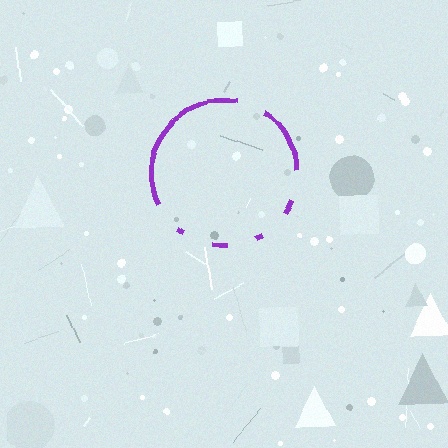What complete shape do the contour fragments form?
The contour fragments form a circle.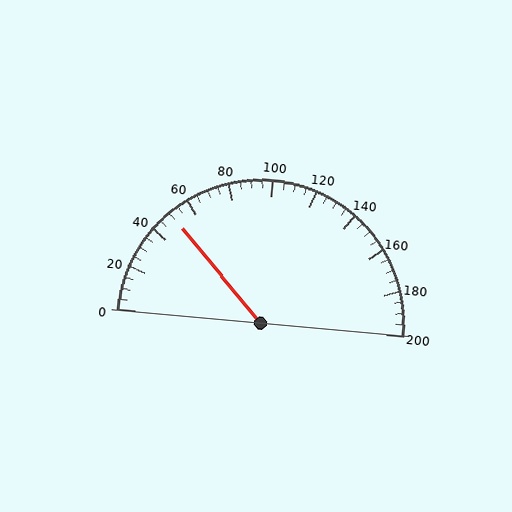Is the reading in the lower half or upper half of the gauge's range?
The reading is in the lower half of the range (0 to 200).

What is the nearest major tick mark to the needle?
The nearest major tick mark is 40.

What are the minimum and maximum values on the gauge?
The gauge ranges from 0 to 200.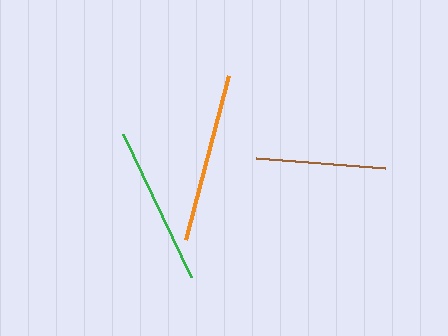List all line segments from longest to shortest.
From longest to shortest: orange, green, brown.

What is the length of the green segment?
The green segment is approximately 158 pixels long.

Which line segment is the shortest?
The brown line is the shortest at approximately 130 pixels.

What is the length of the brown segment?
The brown segment is approximately 130 pixels long.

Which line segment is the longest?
The orange line is the longest at approximately 170 pixels.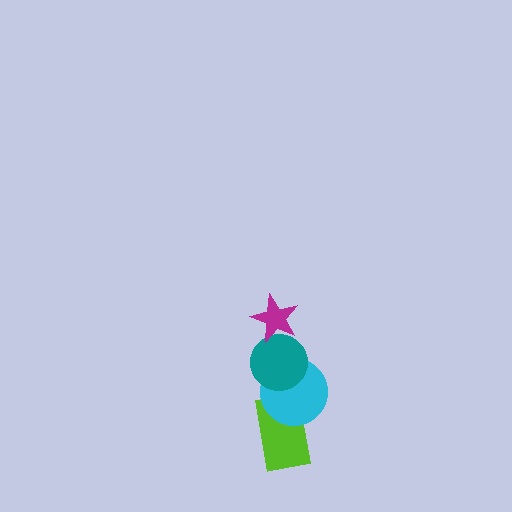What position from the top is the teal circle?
The teal circle is 2nd from the top.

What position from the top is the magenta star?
The magenta star is 1st from the top.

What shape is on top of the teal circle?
The magenta star is on top of the teal circle.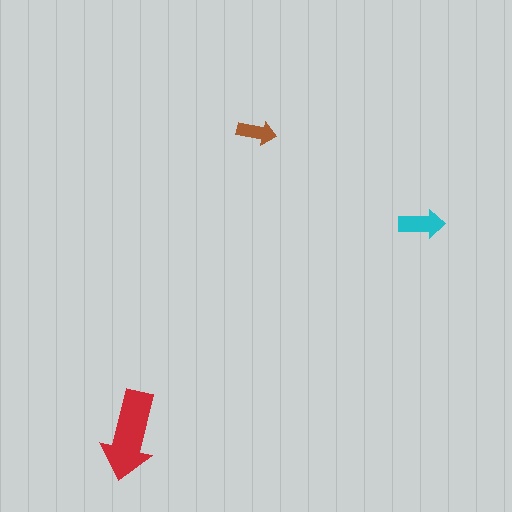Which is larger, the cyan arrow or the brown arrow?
The cyan one.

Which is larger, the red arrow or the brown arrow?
The red one.